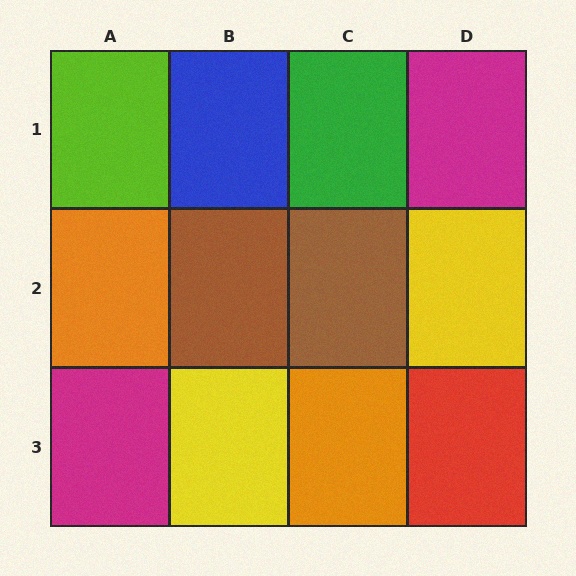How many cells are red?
1 cell is red.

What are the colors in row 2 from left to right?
Orange, brown, brown, yellow.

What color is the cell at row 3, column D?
Red.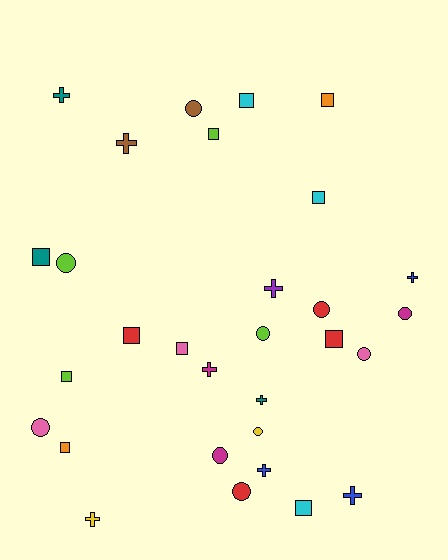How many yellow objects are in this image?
There are 2 yellow objects.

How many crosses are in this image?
There are 9 crosses.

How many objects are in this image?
There are 30 objects.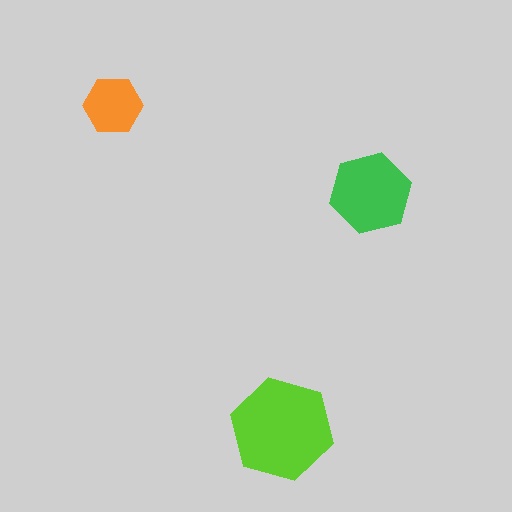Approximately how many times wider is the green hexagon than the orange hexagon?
About 1.5 times wider.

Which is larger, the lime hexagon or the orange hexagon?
The lime one.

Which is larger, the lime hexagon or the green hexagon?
The lime one.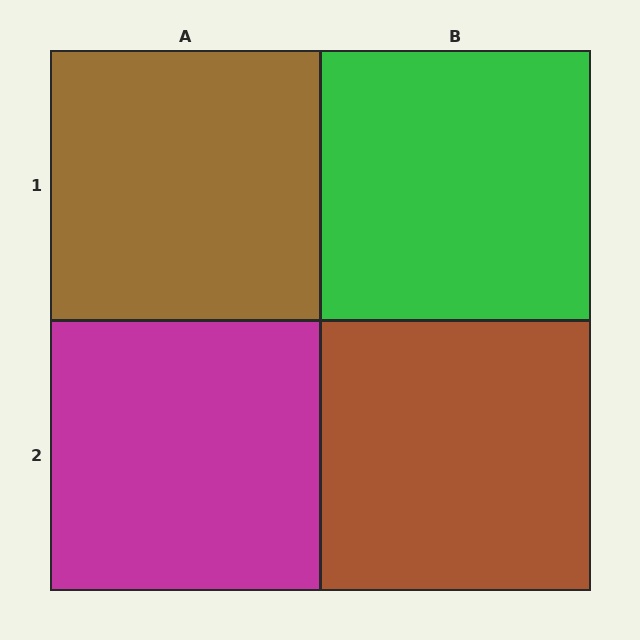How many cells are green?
1 cell is green.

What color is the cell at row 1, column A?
Brown.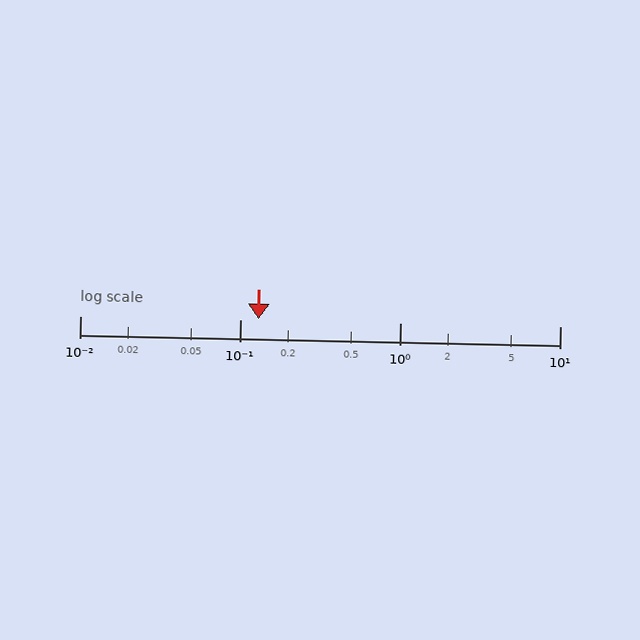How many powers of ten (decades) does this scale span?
The scale spans 3 decades, from 0.01 to 10.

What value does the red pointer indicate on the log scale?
The pointer indicates approximately 0.13.